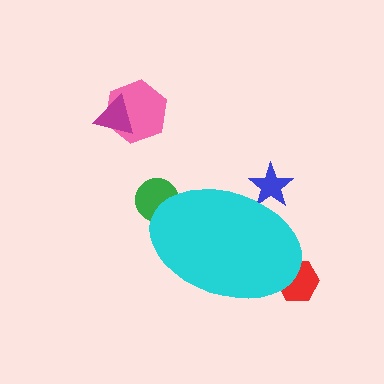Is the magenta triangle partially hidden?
No, the magenta triangle is fully visible.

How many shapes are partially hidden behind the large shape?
3 shapes are partially hidden.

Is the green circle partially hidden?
Yes, the green circle is partially hidden behind the cyan ellipse.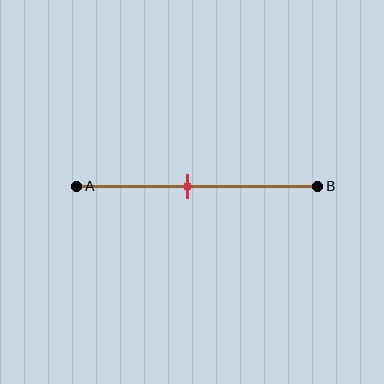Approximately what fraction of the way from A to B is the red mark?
The red mark is approximately 45% of the way from A to B.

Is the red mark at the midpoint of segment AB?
No, the mark is at about 45% from A, not at the 50% midpoint.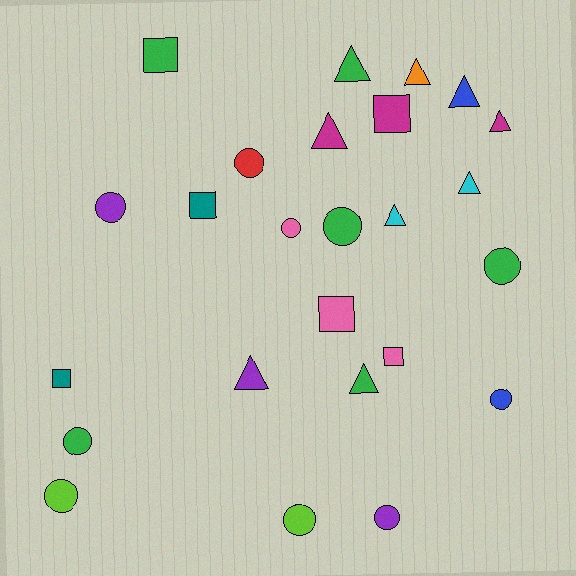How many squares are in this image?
There are 6 squares.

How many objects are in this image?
There are 25 objects.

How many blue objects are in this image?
There are 2 blue objects.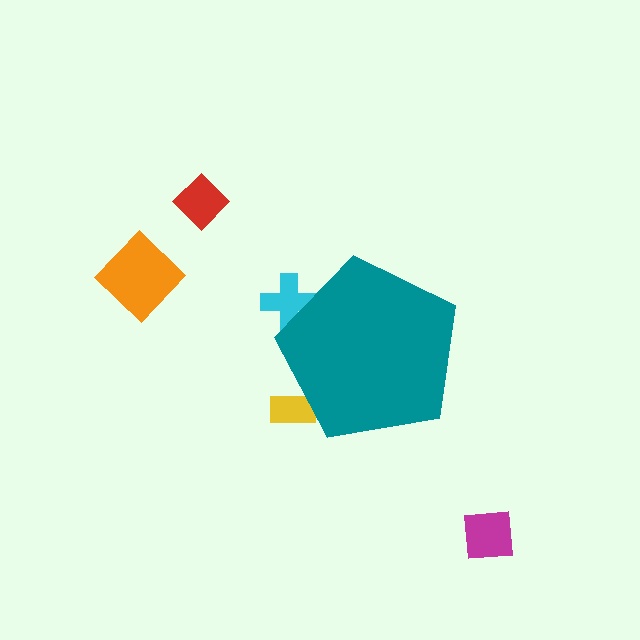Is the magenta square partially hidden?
No, the magenta square is fully visible.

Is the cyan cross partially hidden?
Yes, the cyan cross is partially hidden behind the teal pentagon.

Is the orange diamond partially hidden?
No, the orange diamond is fully visible.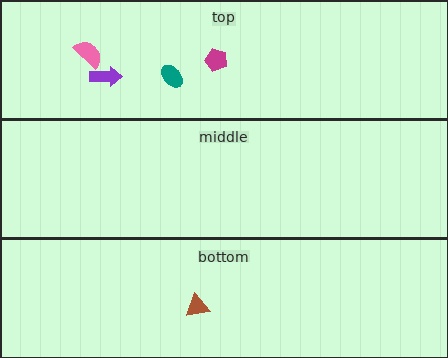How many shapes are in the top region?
4.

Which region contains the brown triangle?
The bottom region.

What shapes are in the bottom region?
The brown triangle.